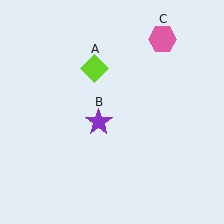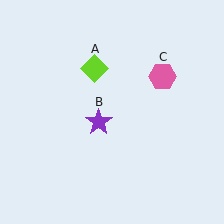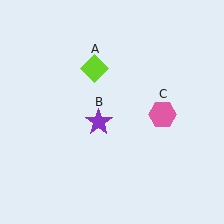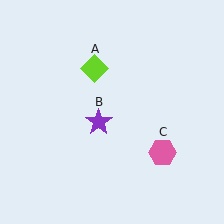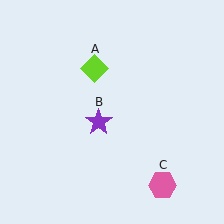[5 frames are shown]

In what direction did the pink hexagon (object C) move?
The pink hexagon (object C) moved down.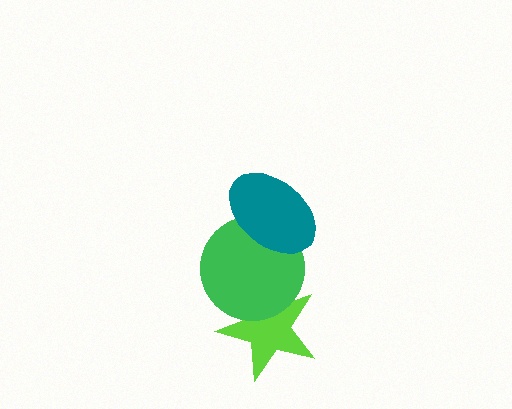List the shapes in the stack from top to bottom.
From top to bottom: the teal ellipse, the green circle, the lime star.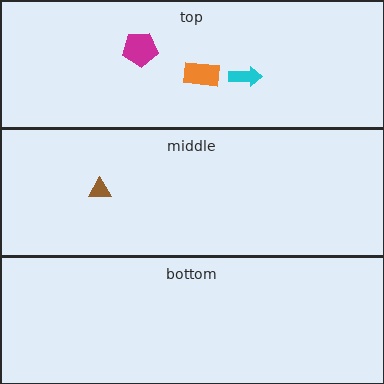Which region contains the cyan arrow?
The top region.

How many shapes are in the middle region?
1.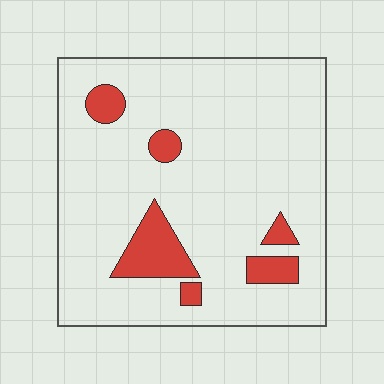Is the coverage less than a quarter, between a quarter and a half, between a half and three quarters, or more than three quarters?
Less than a quarter.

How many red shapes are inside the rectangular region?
6.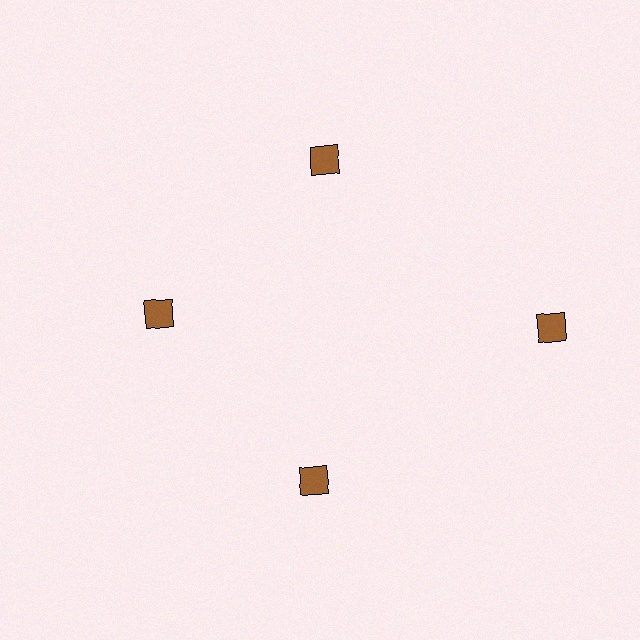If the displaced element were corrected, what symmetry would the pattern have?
It would have 4-fold rotational symmetry — the pattern would map onto itself every 90 degrees.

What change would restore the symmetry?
The symmetry would be restored by moving it inward, back onto the ring so that all 4 diamonds sit at equal angles and equal distance from the center.